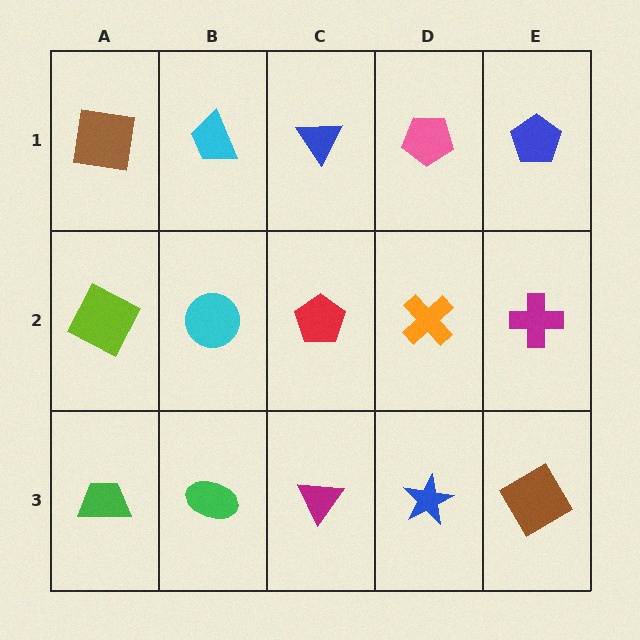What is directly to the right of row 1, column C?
A pink pentagon.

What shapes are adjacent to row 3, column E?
A magenta cross (row 2, column E), a blue star (row 3, column D).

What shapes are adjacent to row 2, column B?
A cyan trapezoid (row 1, column B), a green ellipse (row 3, column B), a lime square (row 2, column A), a red pentagon (row 2, column C).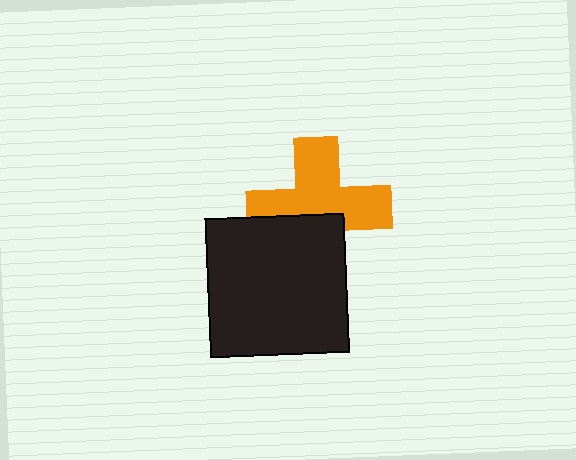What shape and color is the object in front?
The object in front is a black square.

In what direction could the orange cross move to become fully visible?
The orange cross could move up. That would shift it out from behind the black square entirely.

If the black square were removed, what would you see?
You would see the complete orange cross.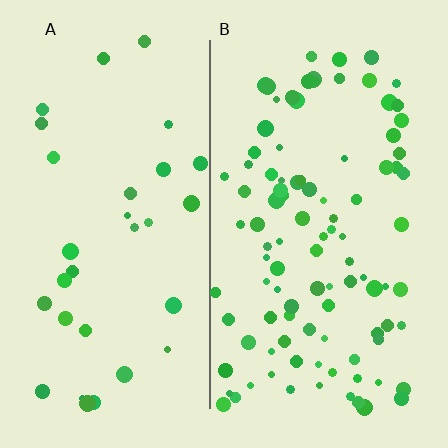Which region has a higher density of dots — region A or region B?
B (the right).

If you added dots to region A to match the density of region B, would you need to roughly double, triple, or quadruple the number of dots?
Approximately triple.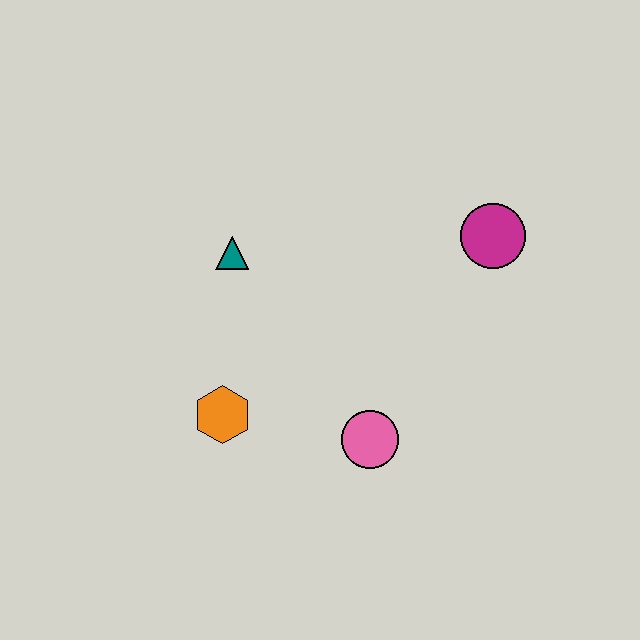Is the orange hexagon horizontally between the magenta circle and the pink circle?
No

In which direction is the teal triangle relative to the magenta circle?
The teal triangle is to the left of the magenta circle.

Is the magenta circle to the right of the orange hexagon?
Yes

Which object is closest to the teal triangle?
The orange hexagon is closest to the teal triangle.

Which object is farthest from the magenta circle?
The orange hexagon is farthest from the magenta circle.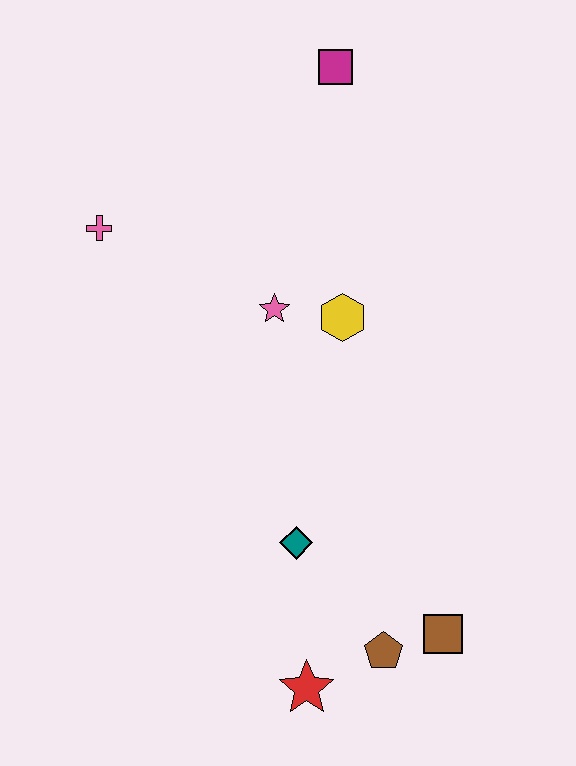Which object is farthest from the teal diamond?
The magenta square is farthest from the teal diamond.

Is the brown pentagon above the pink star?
No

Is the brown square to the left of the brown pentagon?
No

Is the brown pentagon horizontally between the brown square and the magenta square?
Yes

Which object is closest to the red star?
The brown pentagon is closest to the red star.